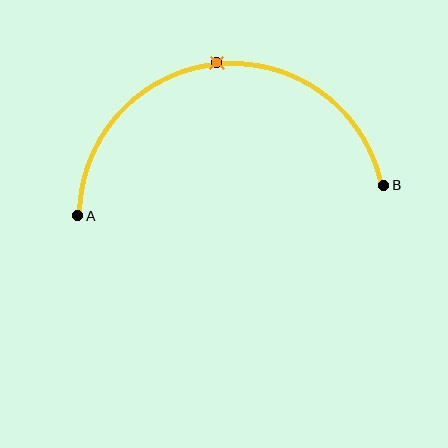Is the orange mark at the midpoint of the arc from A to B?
Yes. The orange mark lies on the arc at equal arc-length from both A and B — it is the arc midpoint.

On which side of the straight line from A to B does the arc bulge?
The arc bulges above the straight line connecting A and B.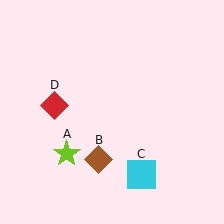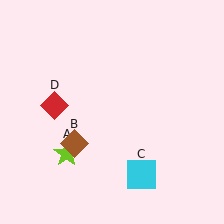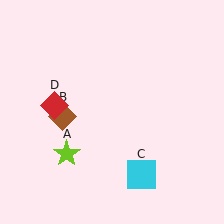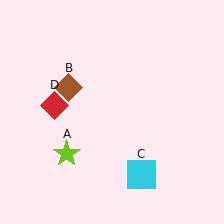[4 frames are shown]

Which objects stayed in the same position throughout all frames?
Lime star (object A) and cyan square (object C) and red diamond (object D) remained stationary.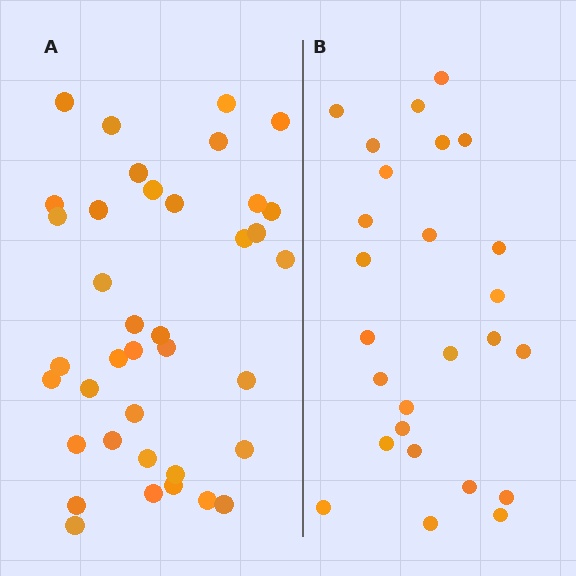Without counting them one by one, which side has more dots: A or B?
Region A (the left region) has more dots.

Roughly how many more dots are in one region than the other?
Region A has roughly 12 or so more dots than region B.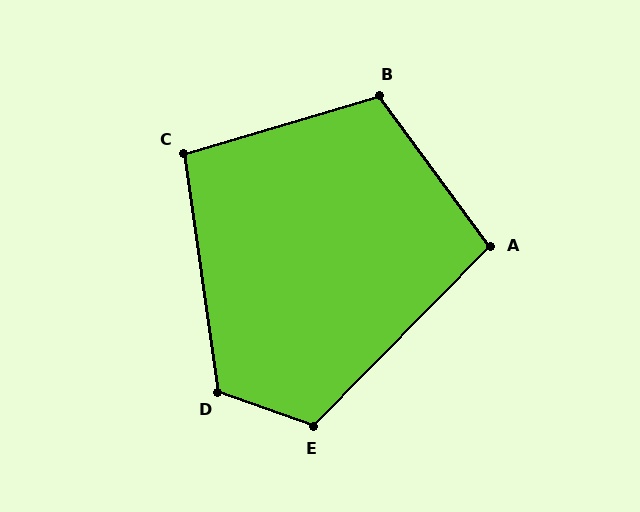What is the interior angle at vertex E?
Approximately 115 degrees (obtuse).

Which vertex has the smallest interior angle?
C, at approximately 98 degrees.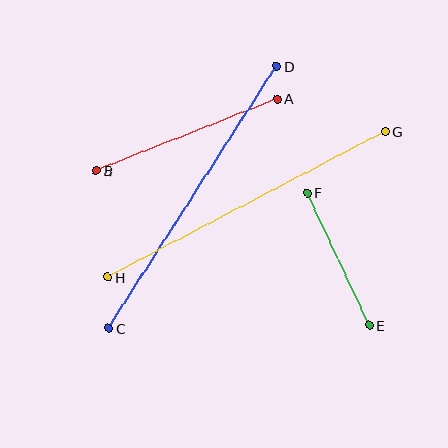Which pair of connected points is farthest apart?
Points G and H are farthest apart.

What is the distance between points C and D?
The distance is approximately 311 pixels.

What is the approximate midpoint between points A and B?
The midpoint is at approximately (186, 135) pixels.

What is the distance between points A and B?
The distance is approximately 195 pixels.